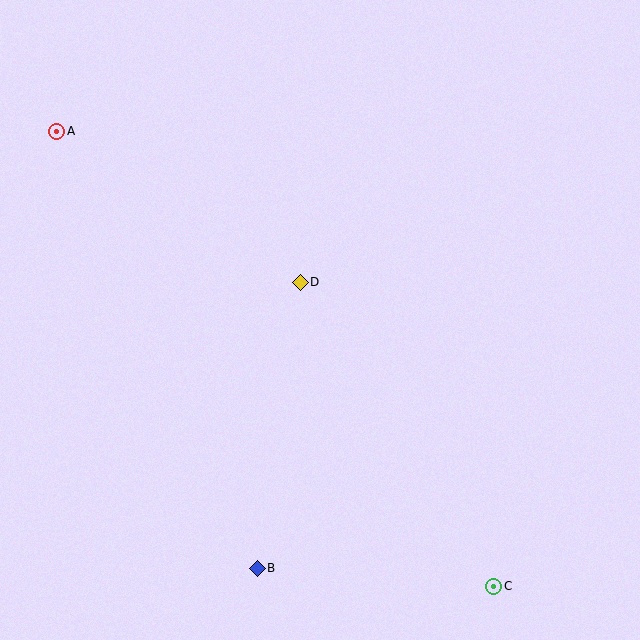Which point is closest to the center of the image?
Point D at (300, 282) is closest to the center.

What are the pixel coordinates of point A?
Point A is at (57, 132).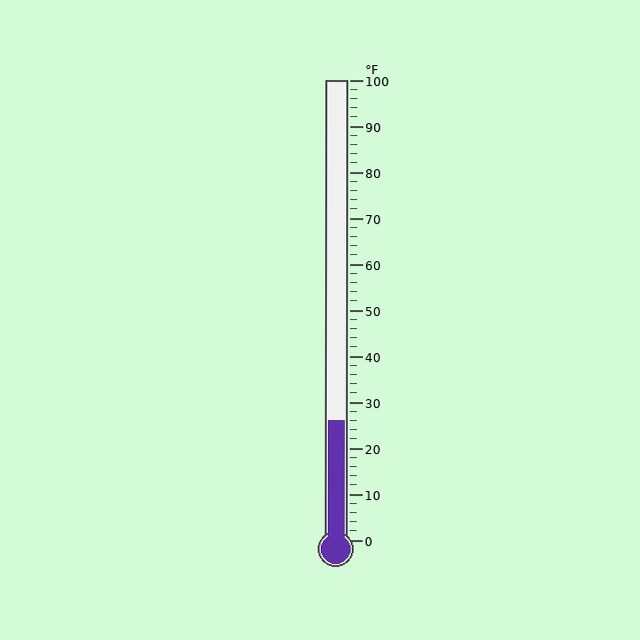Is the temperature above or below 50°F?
The temperature is below 50°F.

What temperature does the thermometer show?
The thermometer shows approximately 26°F.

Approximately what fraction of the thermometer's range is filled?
The thermometer is filled to approximately 25% of its range.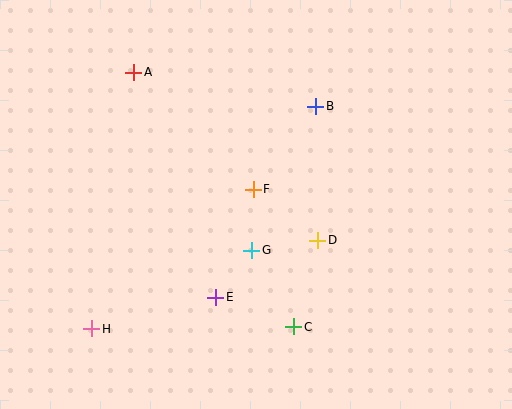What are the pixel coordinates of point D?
Point D is at (318, 240).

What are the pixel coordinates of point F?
Point F is at (253, 189).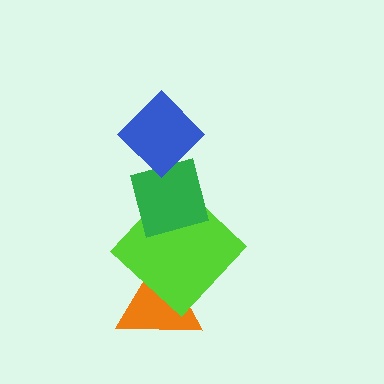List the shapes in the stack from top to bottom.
From top to bottom: the blue diamond, the green square, the lime diamond, the orange triangle.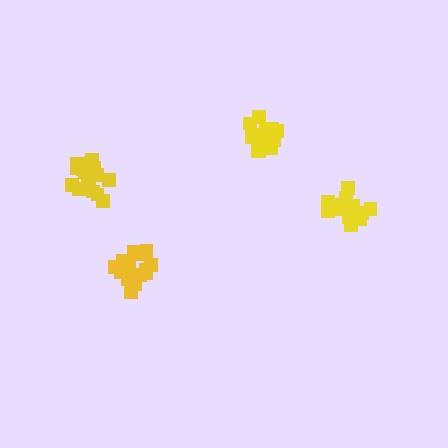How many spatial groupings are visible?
There are 4 spatial groupings.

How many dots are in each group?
Group 1: 15 dots, Group 2: 16 dots, Group 3: 17 dots, Group 4: 20 dots (68 total).